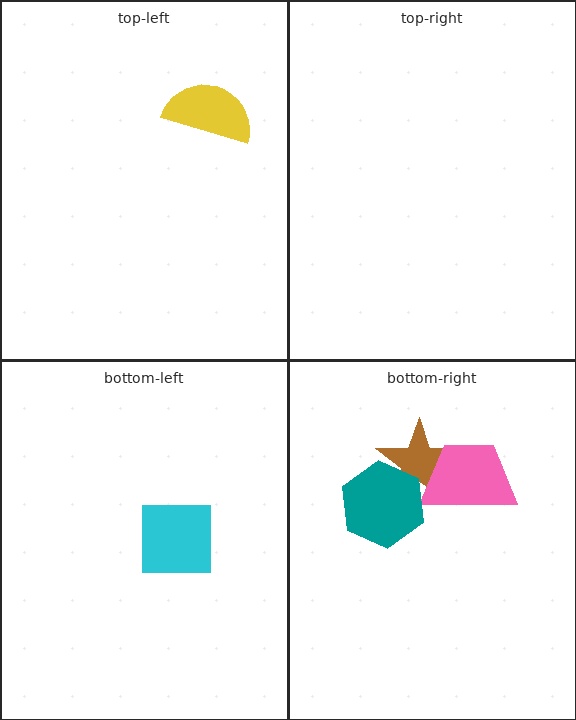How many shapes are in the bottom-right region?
3.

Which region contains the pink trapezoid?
The bottom-right region.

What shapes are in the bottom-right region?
The brown star, the pink trapezoid, the teal hexagon.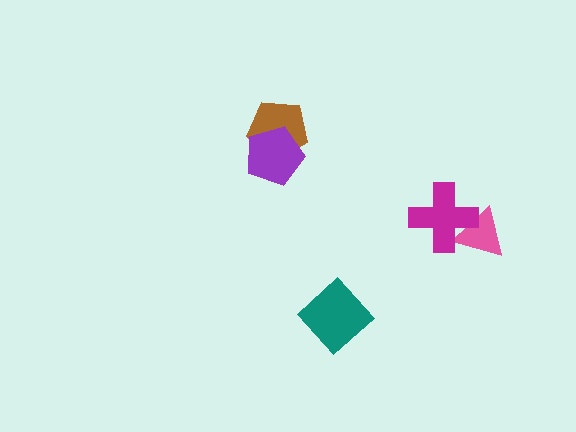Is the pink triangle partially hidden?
Yes, it is partially covered by another shape.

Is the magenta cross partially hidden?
No, no other shape covers it.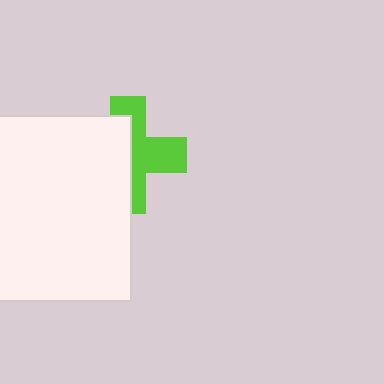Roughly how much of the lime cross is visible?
About half of it is visible (roughly 50%).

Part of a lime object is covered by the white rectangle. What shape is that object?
It is a cross.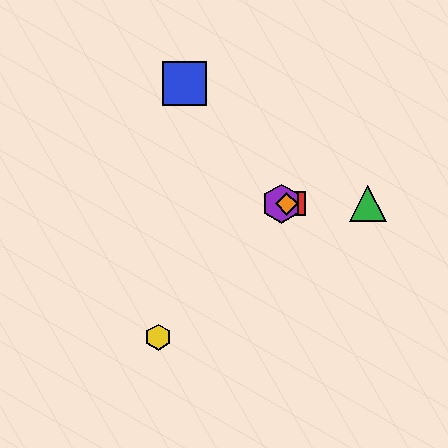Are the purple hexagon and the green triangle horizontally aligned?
Yes, both are at y≈204.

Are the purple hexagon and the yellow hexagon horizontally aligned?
No, the purple hexagon is at y≈204 and the yellow hexagon is at y≈337.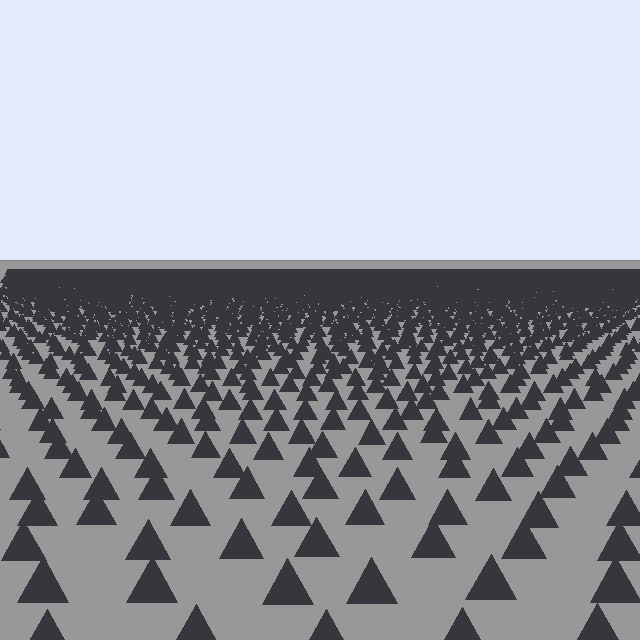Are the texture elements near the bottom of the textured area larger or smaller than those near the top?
Larger. Near the bottom, elements are closer to the viewer and appear at a bigger on-screen size.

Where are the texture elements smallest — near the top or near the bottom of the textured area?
Near the top.